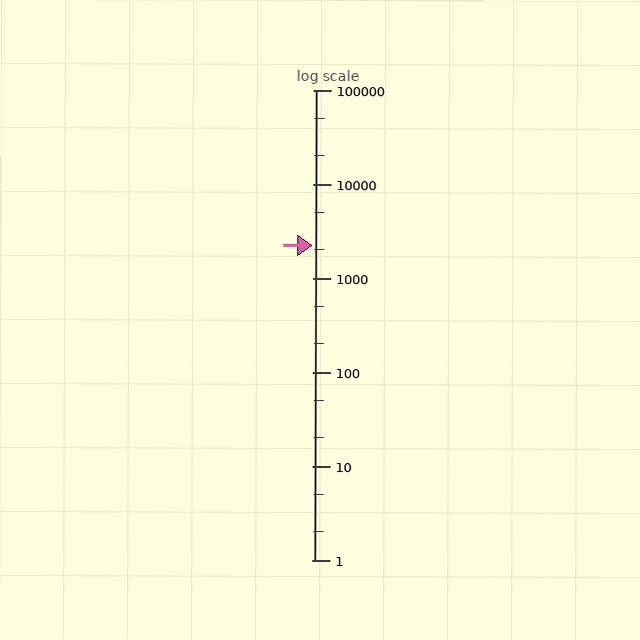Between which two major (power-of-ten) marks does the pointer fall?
The pointer is between 1000 and 10000.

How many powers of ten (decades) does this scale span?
The scale spans 5 decades, from 1 to 100000.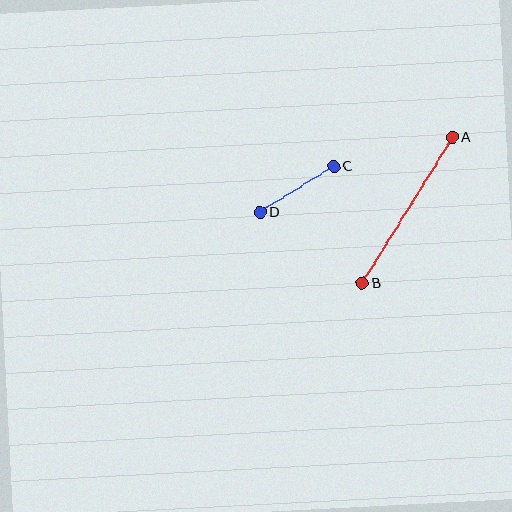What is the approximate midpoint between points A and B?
The midpoint is at approximately (407, 210) pixels.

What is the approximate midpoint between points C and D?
The midpoint is at approximately (297, 190) pixels.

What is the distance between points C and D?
The distance is approximately 87 pixels.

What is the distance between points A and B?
The distance is approximately 172 pixels.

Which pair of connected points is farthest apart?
Points A and B are farthest apart.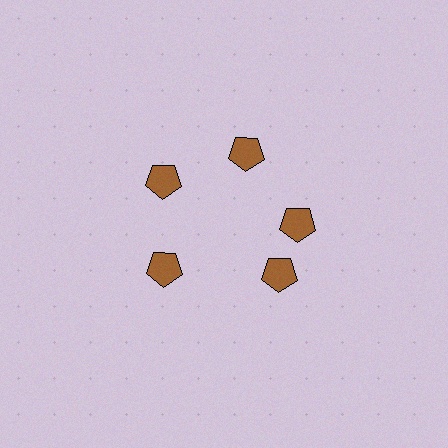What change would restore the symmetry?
The symmetry would be restored by rotating it back into even spacing with its neighbors so that all 5 pentagons sit at equal angles and equal distance from the center.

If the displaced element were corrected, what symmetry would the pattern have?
It would have 5-fold rotational symmetry — the pattern would map onto itself every 72 degrees.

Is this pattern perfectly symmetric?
No. The 5 brown pentagons are arranged in a ring, but one element near the 5 o'clock position is rotated out of alignment along the ring, breaking the 5-fold rotational symmetry.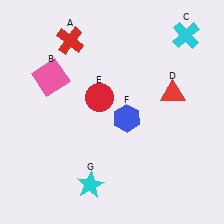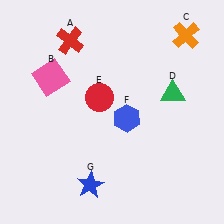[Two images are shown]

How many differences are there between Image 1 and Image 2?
There are 3 differences between the two images.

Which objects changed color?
C changed from cyan to orange. D changed from red to green. G changed from cyan to blue.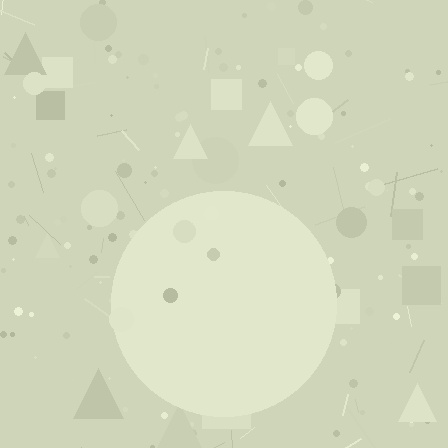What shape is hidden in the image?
A circle is hidden in the image.